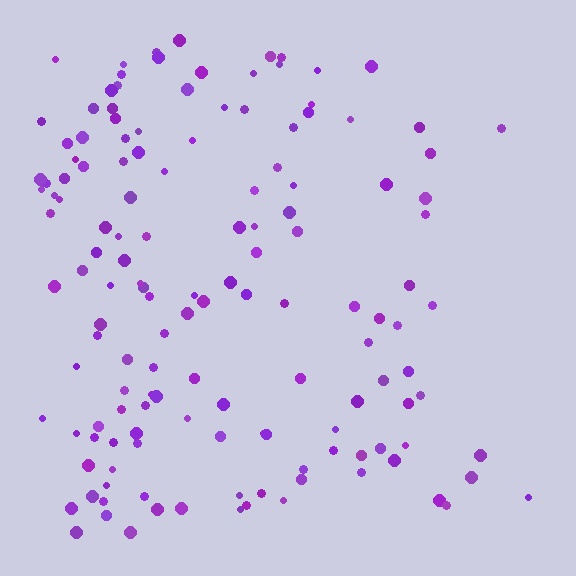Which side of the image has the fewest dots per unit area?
The right.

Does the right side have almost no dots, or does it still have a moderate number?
Still a moderate number, just noticeably fewer than the left.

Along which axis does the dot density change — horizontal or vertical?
Horizontal.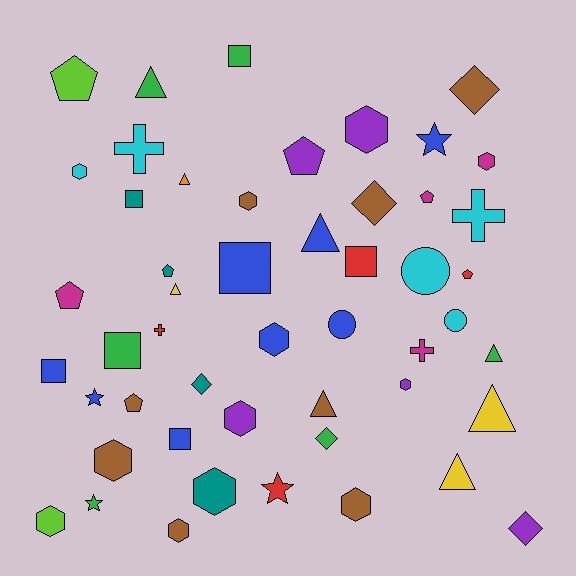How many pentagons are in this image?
There are 7 pentagons.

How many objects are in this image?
There are 50 objects.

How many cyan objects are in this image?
There are 5 cyan objects.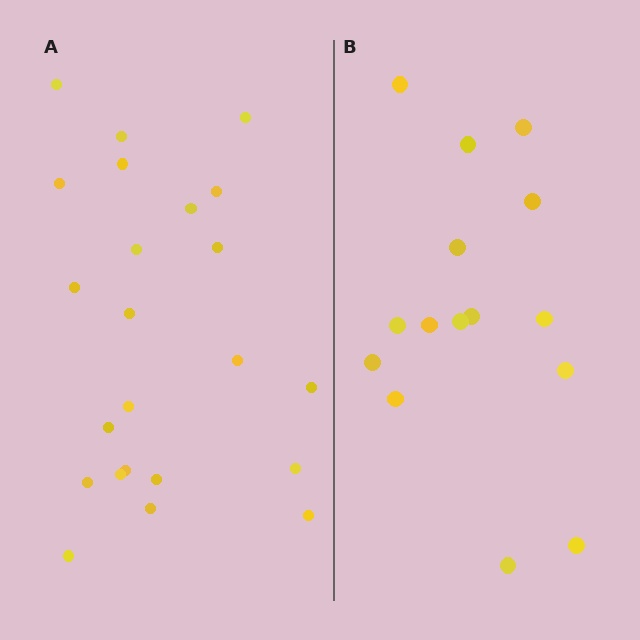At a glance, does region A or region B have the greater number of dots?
Region A (the left region) has more dots.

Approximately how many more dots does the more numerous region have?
Region A has roughly 8 or so more dots than region B.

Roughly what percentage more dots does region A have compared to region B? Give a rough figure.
About 55% more.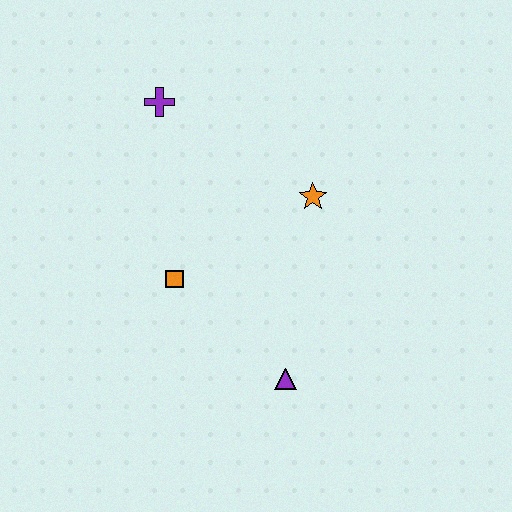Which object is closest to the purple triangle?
The orange square is closest to the purple triangle.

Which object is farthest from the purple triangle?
The purple cross is farthest from the purple triangle.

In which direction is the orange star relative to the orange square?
The orange star is to the right of the orange square.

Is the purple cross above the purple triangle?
Yes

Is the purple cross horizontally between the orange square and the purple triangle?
No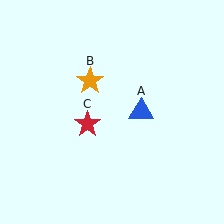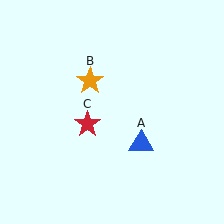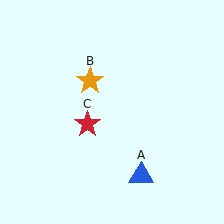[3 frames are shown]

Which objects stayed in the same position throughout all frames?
Orange star (object B) and red star (object C) remained stationary.